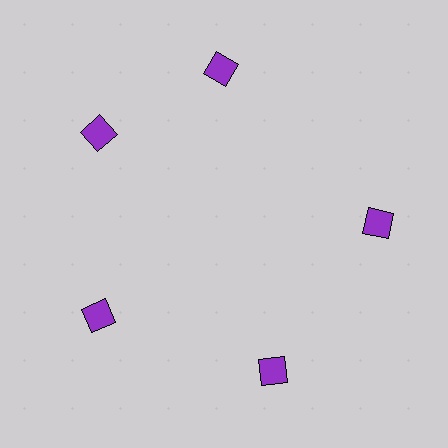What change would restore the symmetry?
The symmetry would be restored by rotating it back into even spacing with its neighbors so that all 5 squares sit at equal angles and equal distance from the center.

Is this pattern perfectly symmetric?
No. The 5 purple squares are arranged in a ring, but one element near the 1 o'clock position is rotated out of alignment along the ring, breaking the 5-fold rotational symmetry.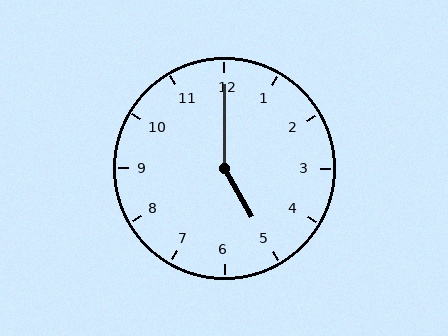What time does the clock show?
5:00.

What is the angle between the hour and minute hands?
Approximately 150 degrees.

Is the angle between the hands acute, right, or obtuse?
It is obtuse.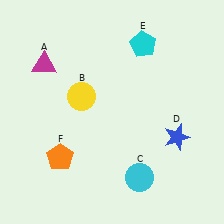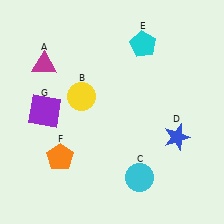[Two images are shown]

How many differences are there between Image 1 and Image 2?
There is 1 difference between the two images.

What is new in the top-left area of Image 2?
A purple square (G) was added in the top-left area of Image 2.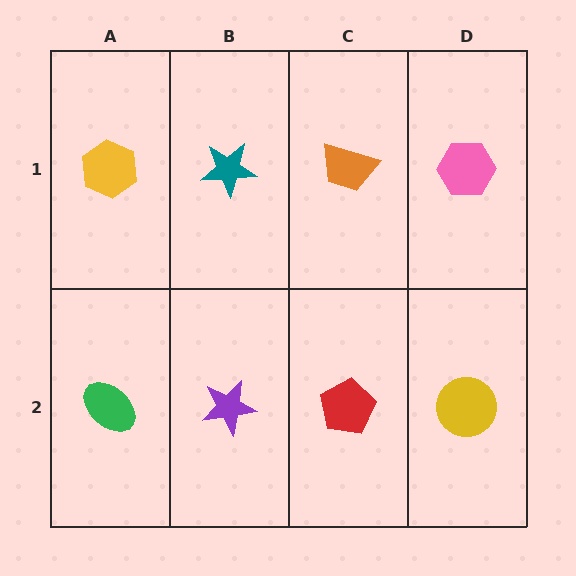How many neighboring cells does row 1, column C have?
3.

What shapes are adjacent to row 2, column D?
A pink hexagon (row 1, column D), a red pentagon (row 2, column C).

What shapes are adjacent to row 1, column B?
A purple star (row 2, column B), a yellow hexagon (row 1, column A), an orange trapezoid (row 1, column C).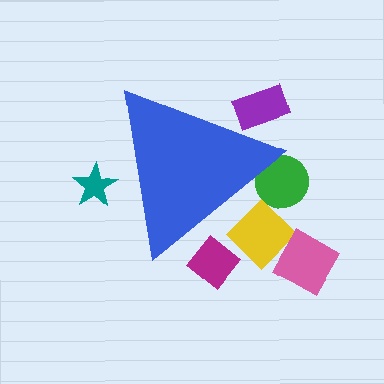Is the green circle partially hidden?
Yes, the green circle is partially hidden behind the blue triangle.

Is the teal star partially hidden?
Yes, the teal star is partially hidden behind the blue triangle.